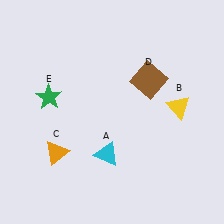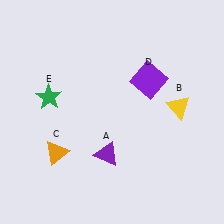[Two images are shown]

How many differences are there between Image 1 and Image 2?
There are 2 differences between the two images.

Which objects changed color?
A changed from cyan to purple. D changed from brown to purple.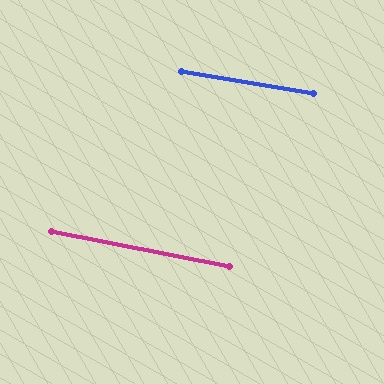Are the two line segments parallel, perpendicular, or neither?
Parallel — their directions differ by only 1.7°.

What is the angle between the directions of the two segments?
Approximately 2 degrees.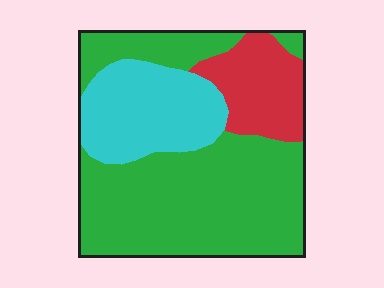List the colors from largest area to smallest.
From largest to smallest: green, cyan, red.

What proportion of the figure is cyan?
Cyan takes up less than a quarter of the figure.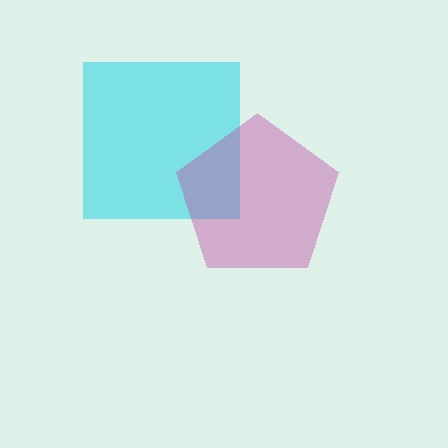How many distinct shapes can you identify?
There are 2 distinct shapes: a cyan square, a magenta pentagon.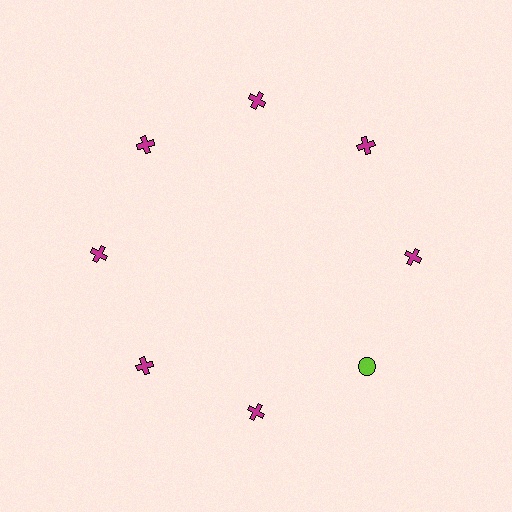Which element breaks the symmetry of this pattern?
The lime circle at roughly the 4 o'clock position breaks the symmetry. All other shapes are magenta crosses.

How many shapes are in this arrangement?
There are 8 shapes arranged in a ring pattern.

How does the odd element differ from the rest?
It differs in both color (lime instead of magenta) and shape (circle instead of cross).